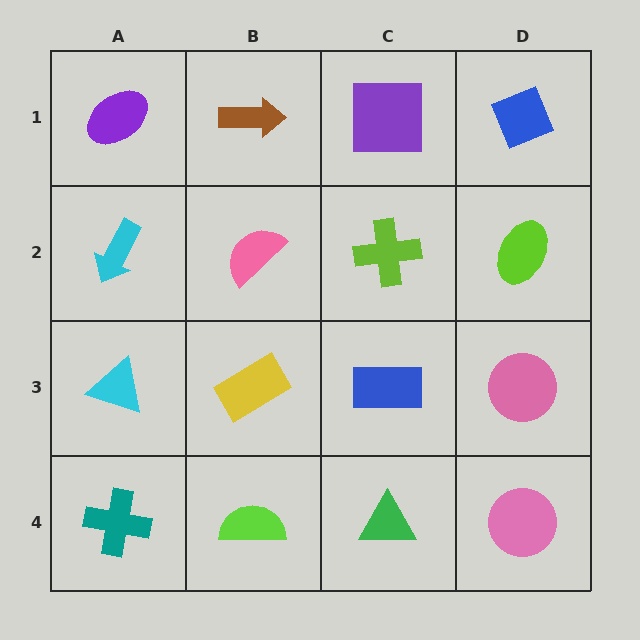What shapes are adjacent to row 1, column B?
A pink semicircle (row 2, column B), a purple ellipse (row 1, column A), a purple square (row 1, column C).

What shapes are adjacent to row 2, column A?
A purple ellipse (row 1, column A), a cyan triangle (row 3, column A), a pink semicircle (row 2, column B).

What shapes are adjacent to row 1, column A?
A cyan arrow (row 2, column A), a brown arrow (row 1, column B).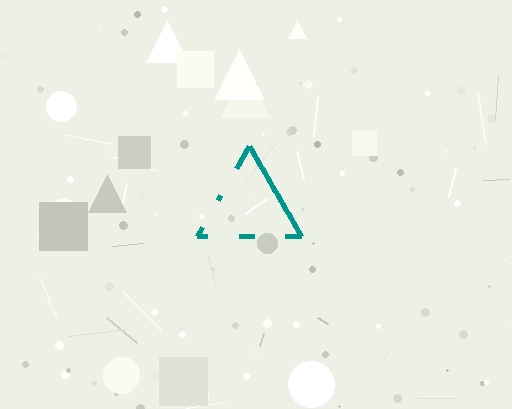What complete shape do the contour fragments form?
The contour fragments form a triangle.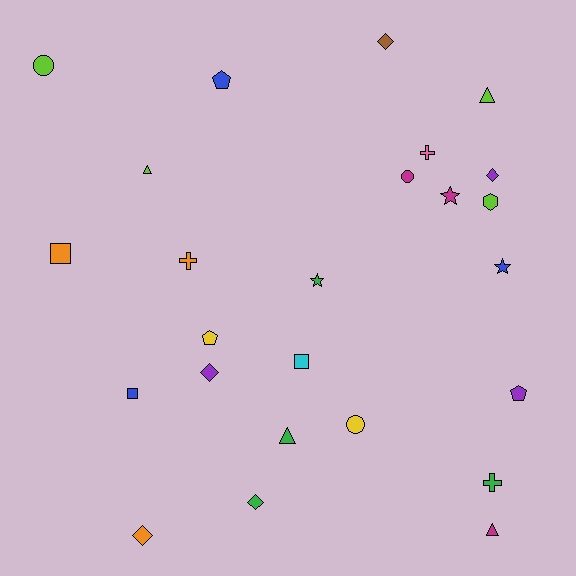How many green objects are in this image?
There are 4 green objects.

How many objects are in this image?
There are 25 objects.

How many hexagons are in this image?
There is 1 hexagon.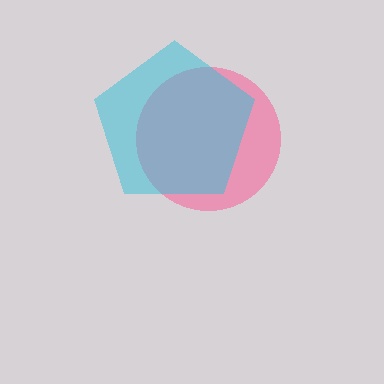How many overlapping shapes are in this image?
There are 2 overlapping shapes in the image.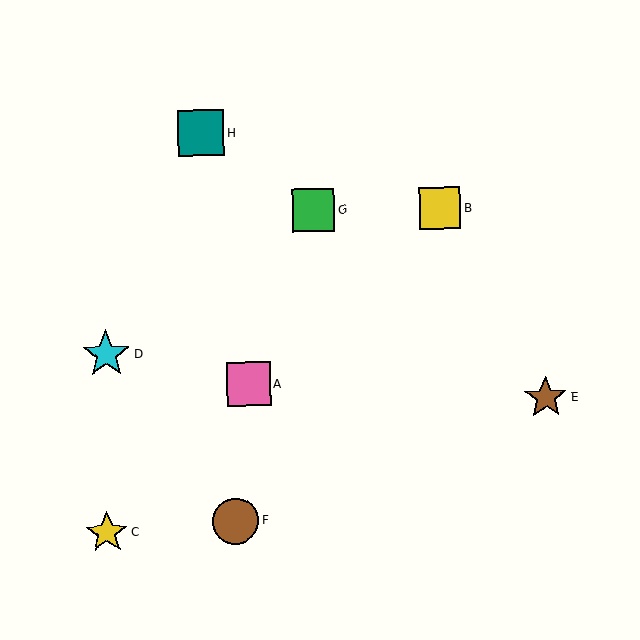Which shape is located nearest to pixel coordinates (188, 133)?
The teal square (labeled H) at (201, 133) is nearest to that location.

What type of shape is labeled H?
Shape H is a teal square.